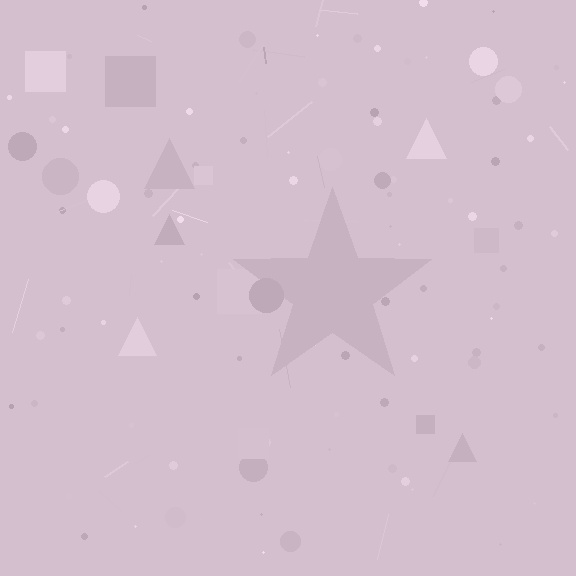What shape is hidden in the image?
A star is hidden in the image.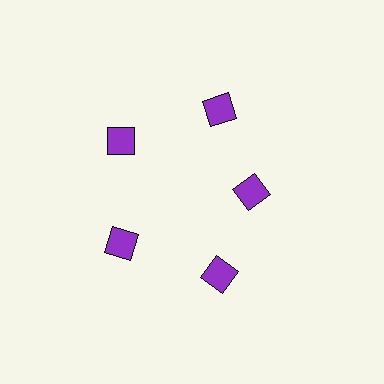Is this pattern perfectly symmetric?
No. The 5 purple diamonds are arranged in a ring, but one element near the 3 o'clock position is pulled inward toward the center, breaking the 5-fold rotational symmetry.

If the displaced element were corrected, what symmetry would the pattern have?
It would have 5-fold rotational symmetry — the pattern would map onto itself every 72 degrees.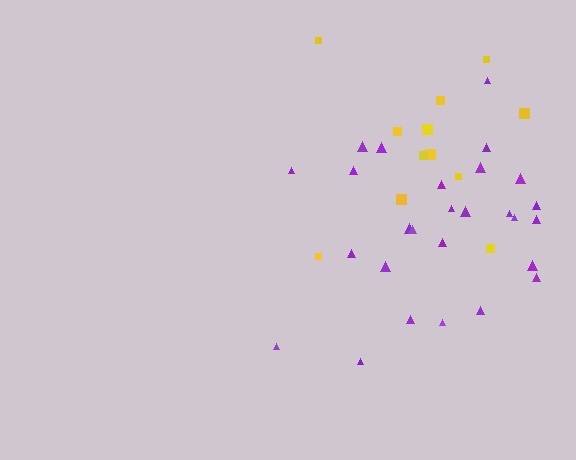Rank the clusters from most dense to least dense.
purple, yellow.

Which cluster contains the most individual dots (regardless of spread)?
Purple (29).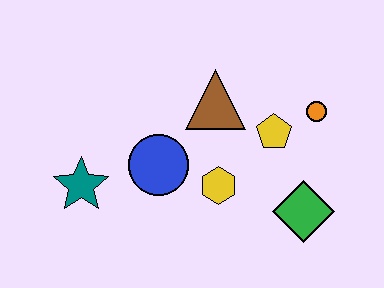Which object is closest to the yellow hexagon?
The blue circle is closest to the yellow hexagon.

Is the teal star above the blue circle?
No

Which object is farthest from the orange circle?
The teal star is farthest from the orange circle.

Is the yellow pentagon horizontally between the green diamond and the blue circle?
Yes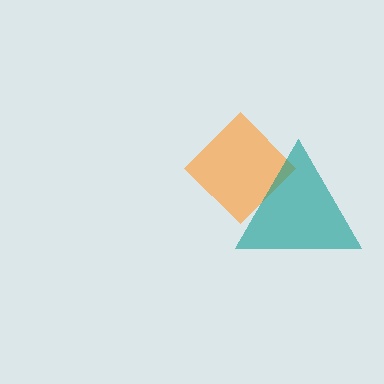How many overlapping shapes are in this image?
There are 2 overlapping shapes in the image.